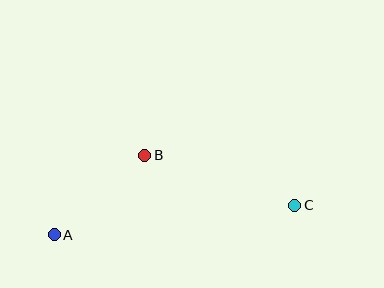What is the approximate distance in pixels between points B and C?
The distance between B and C is approximately 158 pixels.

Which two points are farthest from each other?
Points A and C are farthest from each other.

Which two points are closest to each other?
Points A and B are closest to each other.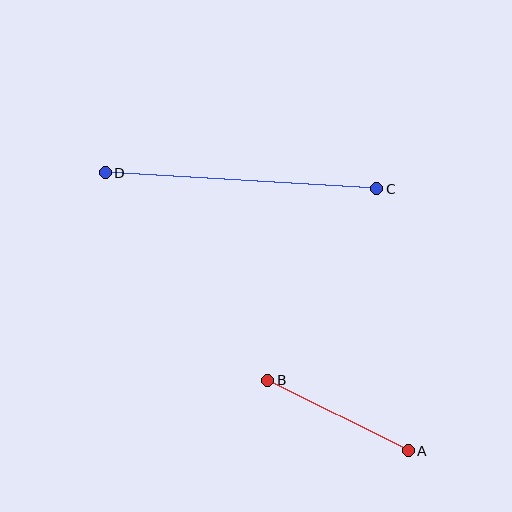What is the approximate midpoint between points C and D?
The midpoint is at approximately (241, 181) pixels.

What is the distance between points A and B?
The distance is approximately 157 pixels.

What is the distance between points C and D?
The distance is approximately 272 pixels.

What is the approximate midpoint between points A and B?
The midpoint is at approximately (338, 416) pixels.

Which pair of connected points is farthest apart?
Points C and D are farthest apart.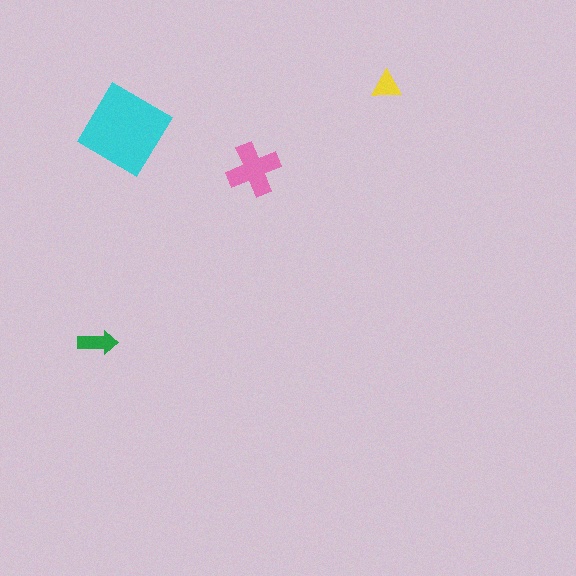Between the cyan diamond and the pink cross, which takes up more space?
The cyan diamond.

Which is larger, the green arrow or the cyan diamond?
The cyan diamond.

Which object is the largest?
The cyan diamond.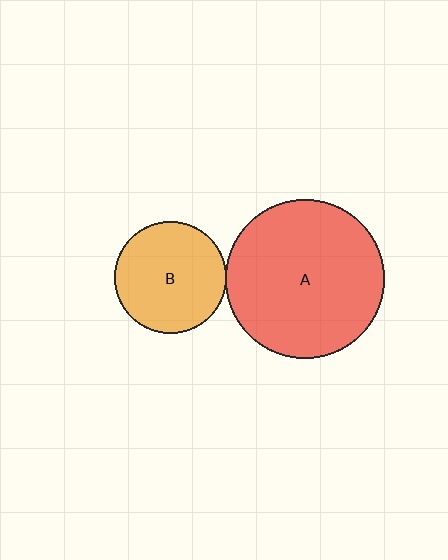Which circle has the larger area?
Circle A (red).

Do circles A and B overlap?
Yes.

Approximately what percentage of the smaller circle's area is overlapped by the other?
Approximately 5%.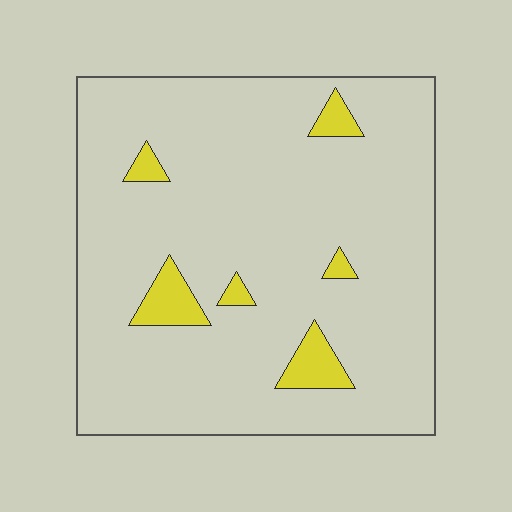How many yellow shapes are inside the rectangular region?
6.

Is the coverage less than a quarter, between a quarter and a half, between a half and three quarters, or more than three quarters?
Less than a quarter.